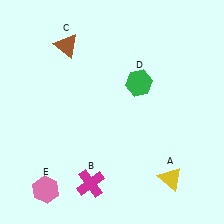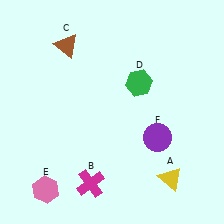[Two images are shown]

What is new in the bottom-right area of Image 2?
A purple circle (F) was added in the bottom-right area of Image 2.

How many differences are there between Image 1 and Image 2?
There is 1 difference between the two images.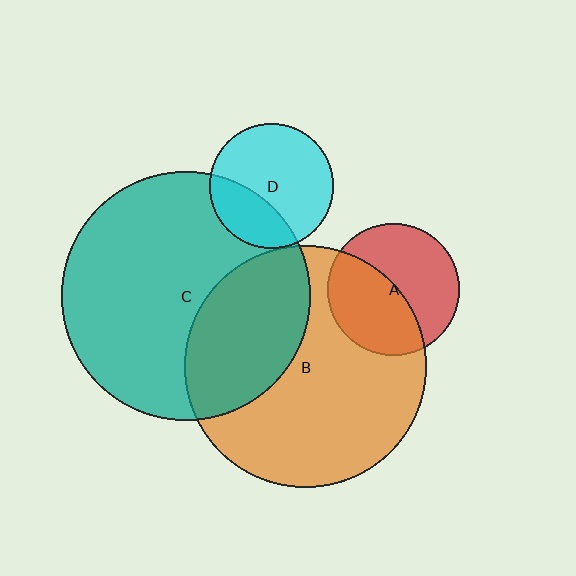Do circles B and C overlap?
Yes.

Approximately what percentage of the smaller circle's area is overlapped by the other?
Approximately 35%.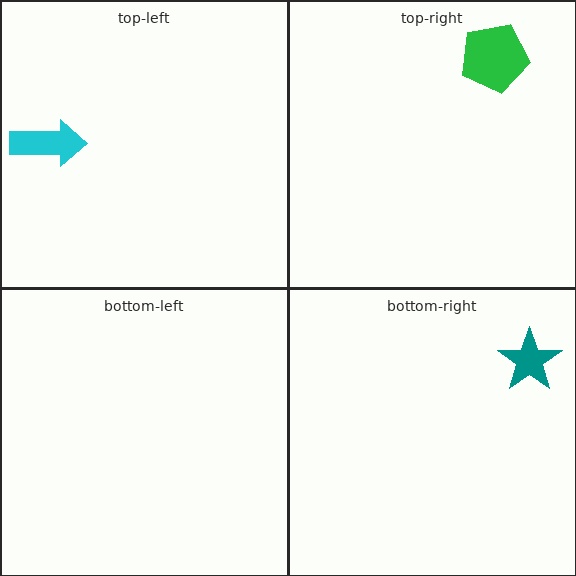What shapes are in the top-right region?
The green pentagon.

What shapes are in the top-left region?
The cyan arrow.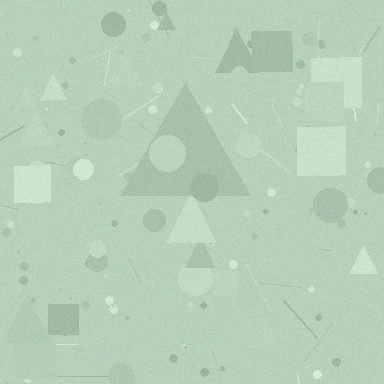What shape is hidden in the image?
A triangle is hidden in the image.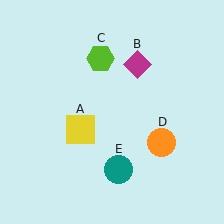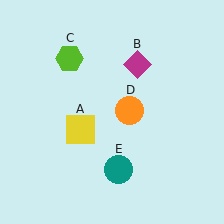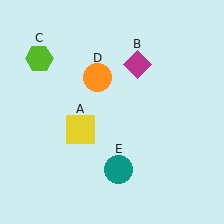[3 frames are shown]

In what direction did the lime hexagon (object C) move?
The lime hexagon (object C) moved left.